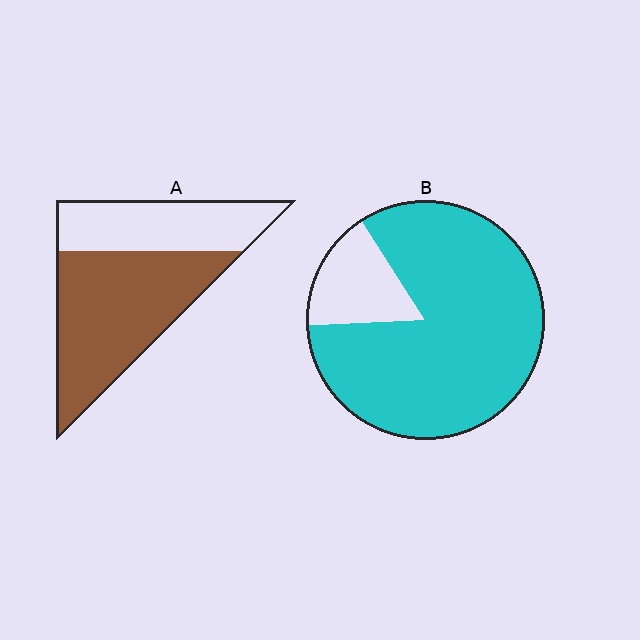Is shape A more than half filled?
Yes.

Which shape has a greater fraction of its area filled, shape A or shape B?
Shape B.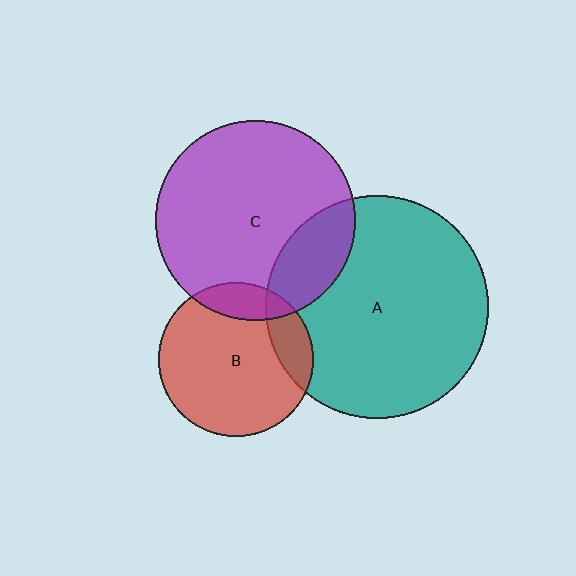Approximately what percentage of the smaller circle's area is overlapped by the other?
Approximately 15%.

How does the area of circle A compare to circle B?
Approximately 2.1 times.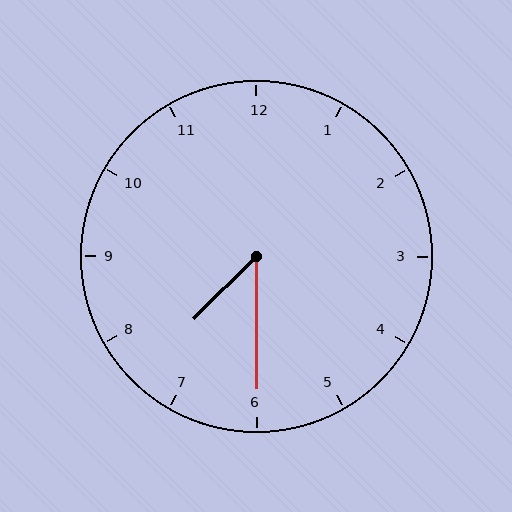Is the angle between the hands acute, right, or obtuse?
It is acute.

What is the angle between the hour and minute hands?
Approximately 45 degrees.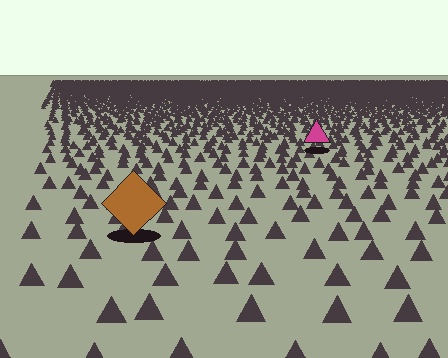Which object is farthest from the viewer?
The magenta triangle is farthest from the viewer. It appears smaller and the ground texture around it is denser.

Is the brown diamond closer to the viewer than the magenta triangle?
Yes. The brown diamond is closer — you can tell from the texture gradient: the ground texture is coarser near it.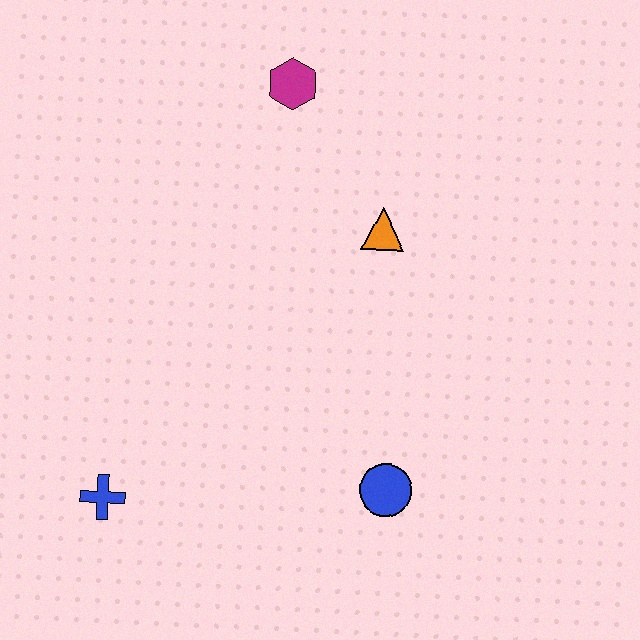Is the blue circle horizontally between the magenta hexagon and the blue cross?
No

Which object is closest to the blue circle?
The orange triangle is closest to the blue circle.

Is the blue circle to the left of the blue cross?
No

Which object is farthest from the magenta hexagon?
The blue cross is farthest from the magenta hexagon.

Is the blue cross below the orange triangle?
Yes